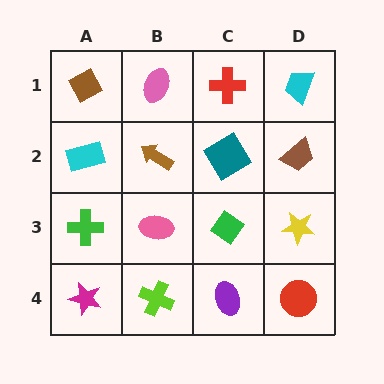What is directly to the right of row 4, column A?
A lime cross.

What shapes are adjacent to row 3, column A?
A cyan rectangle (row 2, column A), a magenta star (row 4, column A), a pink ellipse (row 3, column B).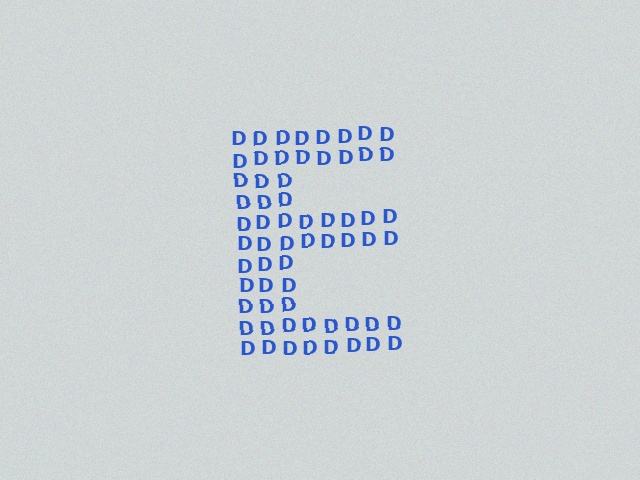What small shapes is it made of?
It is made of small letter D's.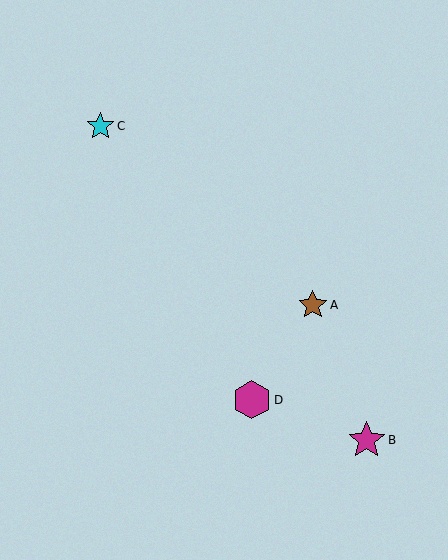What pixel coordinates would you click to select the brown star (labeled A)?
Click at (313, 305) to select the brown star A.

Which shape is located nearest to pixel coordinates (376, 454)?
The magenta star (labeled B) at (367, 440) is nearest to that location.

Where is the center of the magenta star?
The center of the magenta star is at (367, 440).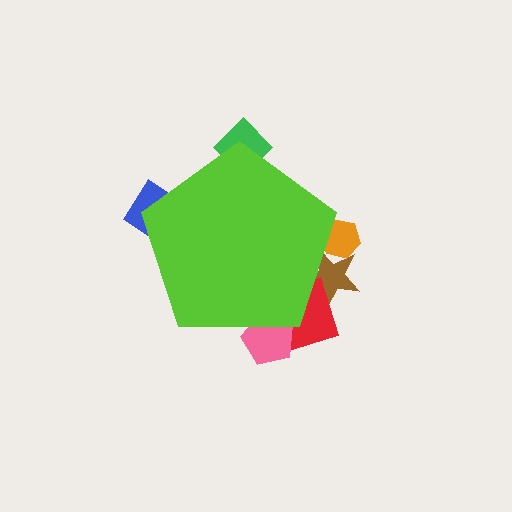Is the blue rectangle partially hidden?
Yes, the blue rectangle is partially hidden behind the lime pentagon.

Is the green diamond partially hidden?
Yes, the green diamond is partially hidden behind the lime pentagon.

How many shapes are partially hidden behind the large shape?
6 shapes are partially hidden.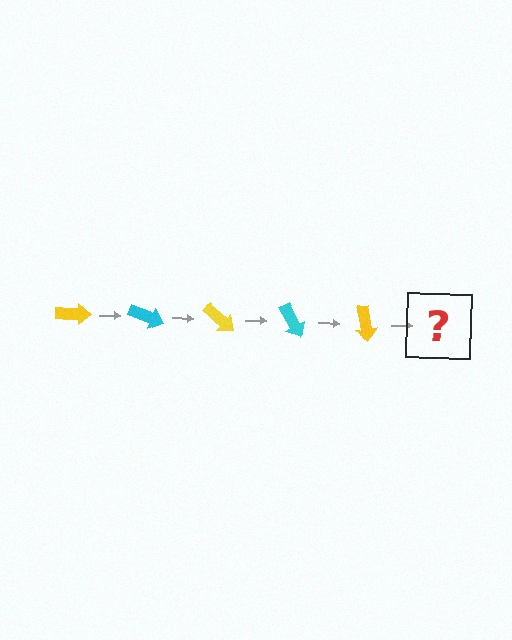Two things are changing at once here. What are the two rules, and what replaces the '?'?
The two rules are that it rotates 20 degrees each step and the color cycles through yellow and cyan. The '?' should be a cyan arrow, rotated 100 degrees from the start.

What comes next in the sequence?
The next element should be a cyan arrow, rotated 100 degrees from the start.